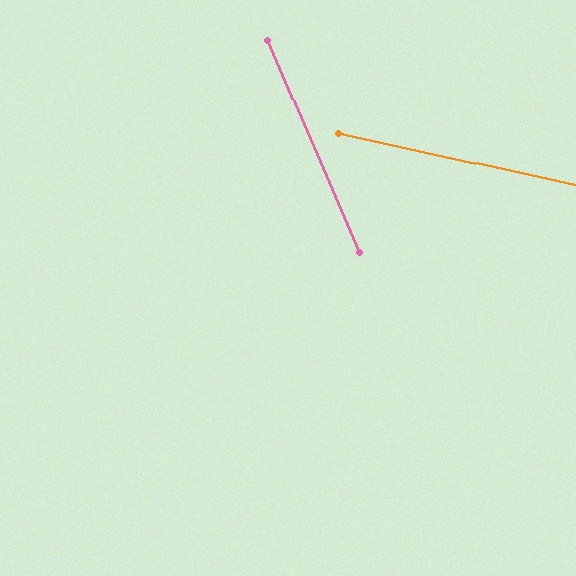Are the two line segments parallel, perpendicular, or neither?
Neither parallel nor perpendicular — they differ by about 54°.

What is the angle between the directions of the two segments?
Approximately 54 degrees.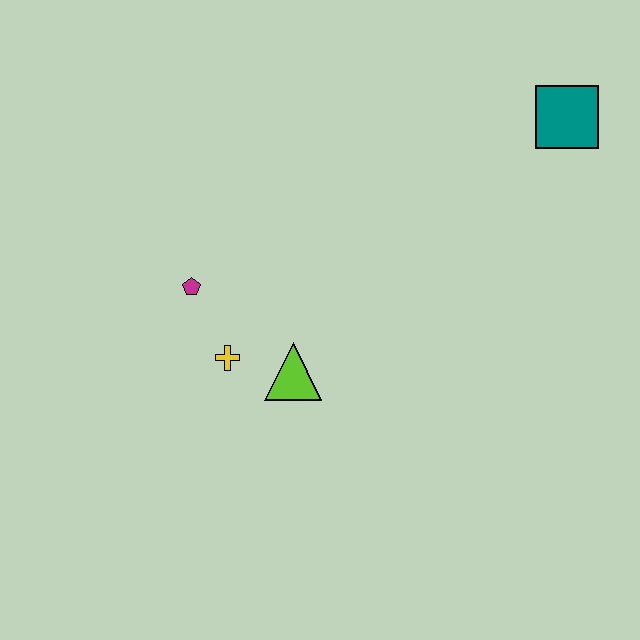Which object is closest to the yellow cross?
The lime triangle is closest to the yellow cross.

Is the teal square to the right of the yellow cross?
Yes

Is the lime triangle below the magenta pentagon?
Yes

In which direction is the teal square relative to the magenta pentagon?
The teal square is to the right of the magenta pentagon.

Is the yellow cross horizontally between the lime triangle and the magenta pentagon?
Yes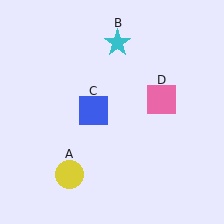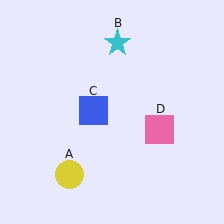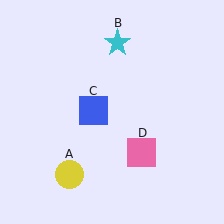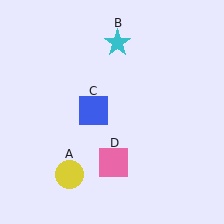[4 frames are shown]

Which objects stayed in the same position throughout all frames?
Yellow circle (object A) and cyan star (object B) and blue square (object C) remained stationary.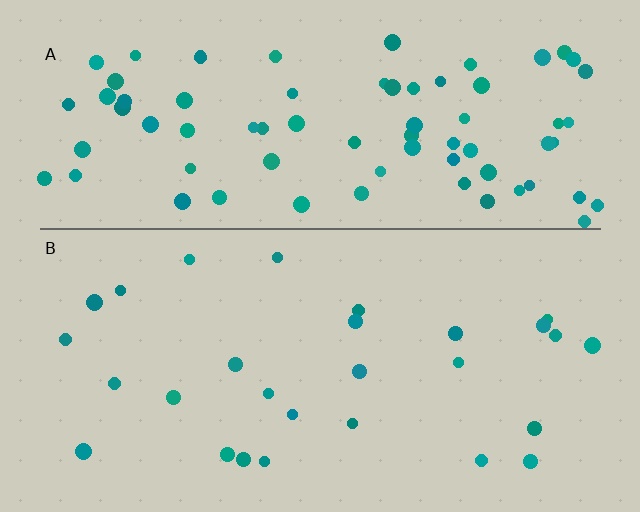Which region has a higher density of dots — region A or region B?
A (the top).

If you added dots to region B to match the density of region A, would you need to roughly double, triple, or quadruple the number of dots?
Approximately triple.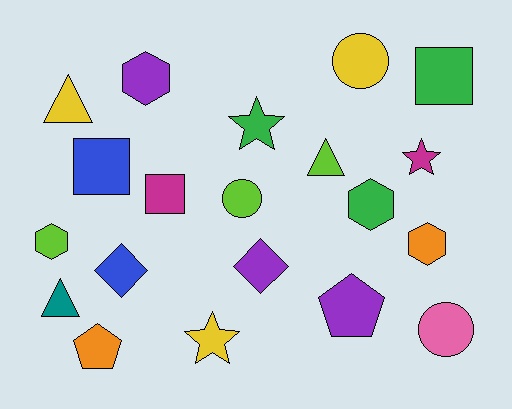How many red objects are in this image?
There are no red objects.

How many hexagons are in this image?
There are 4 hexagons.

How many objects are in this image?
There are 20 objects.